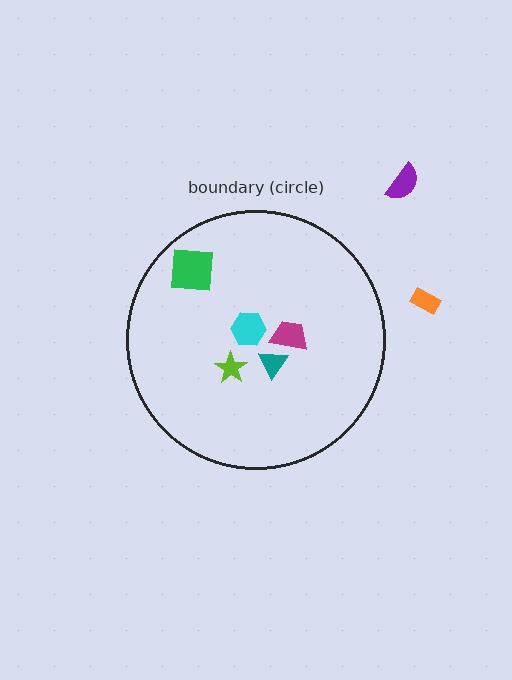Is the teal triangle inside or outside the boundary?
Inside.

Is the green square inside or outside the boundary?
Inside.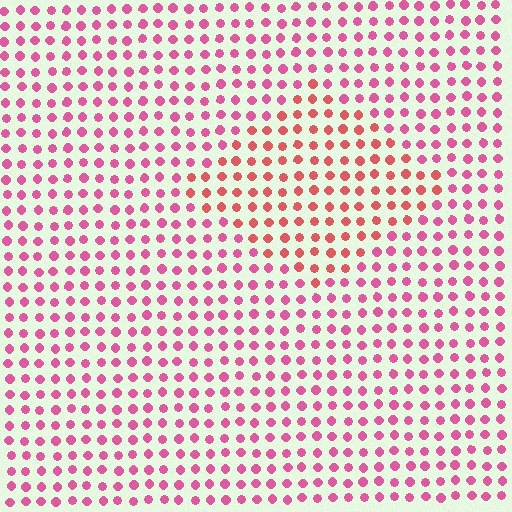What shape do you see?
I see a diamond.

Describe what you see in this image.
The image is filled with small pink elements in a uniform arrangement. A diamond-shaped region is visible where the elements are tinted to a slightly different hue, forming a subtle color boundary.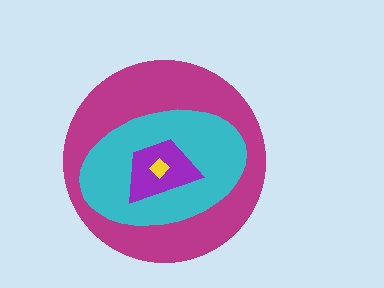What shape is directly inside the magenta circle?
The cyan ellipse.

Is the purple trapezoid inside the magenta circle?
Yes.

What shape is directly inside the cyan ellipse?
The purple trapezoid.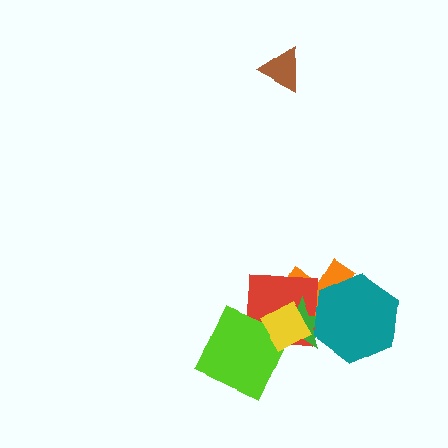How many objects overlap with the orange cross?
4 objects overlap with the orange cross.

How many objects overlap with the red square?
5 objects overlap with the red square.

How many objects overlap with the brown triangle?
0 objects overlap with the brown triangle.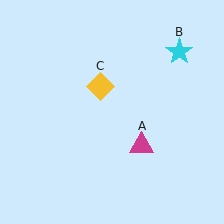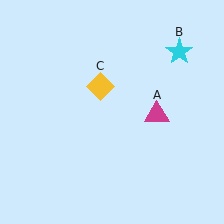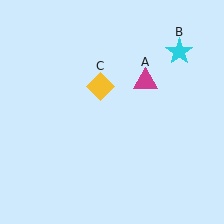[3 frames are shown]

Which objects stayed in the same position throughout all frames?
Cyan star (object B) and yellow diamond (object C) remained stationary.